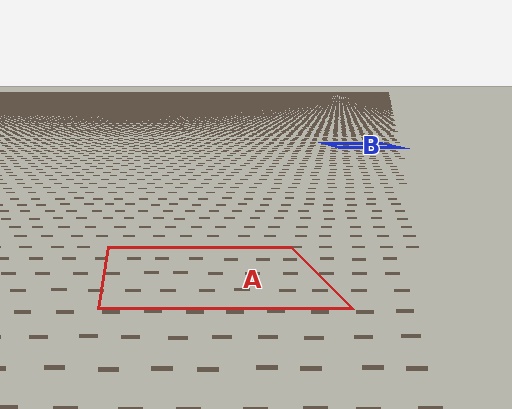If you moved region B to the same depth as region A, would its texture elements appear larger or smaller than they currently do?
They would appear larger. At a closer depth, the same texture elements are projected at a bigger on-screen size.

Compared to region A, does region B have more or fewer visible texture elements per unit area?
Region B has more texture elements per unit area — they are packed more densely because it is farther away.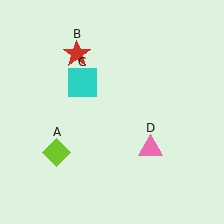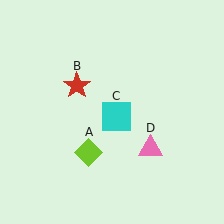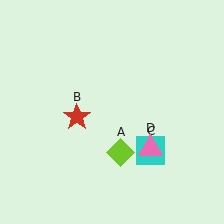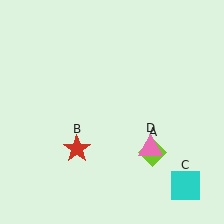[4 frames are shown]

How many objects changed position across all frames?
3 objects changed position: lime diamond (object A), red star (object B), cyan square (object C).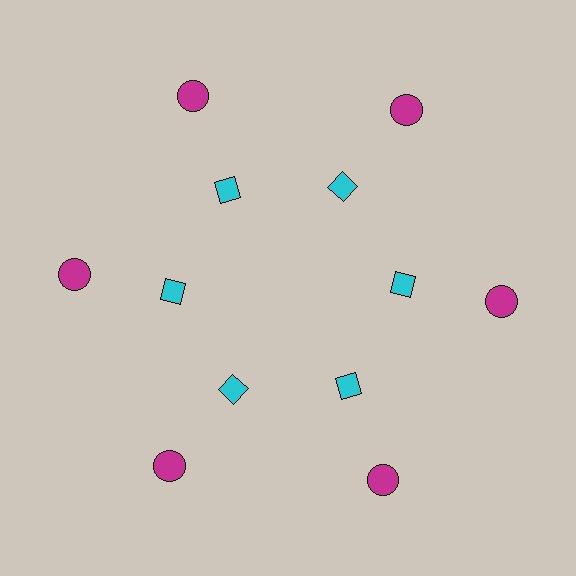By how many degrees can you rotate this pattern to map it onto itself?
The pattern maps onto itself every 60 degrees of rotation.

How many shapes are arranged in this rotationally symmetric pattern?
There are 12 shapes, arranged in 6 groups of 2.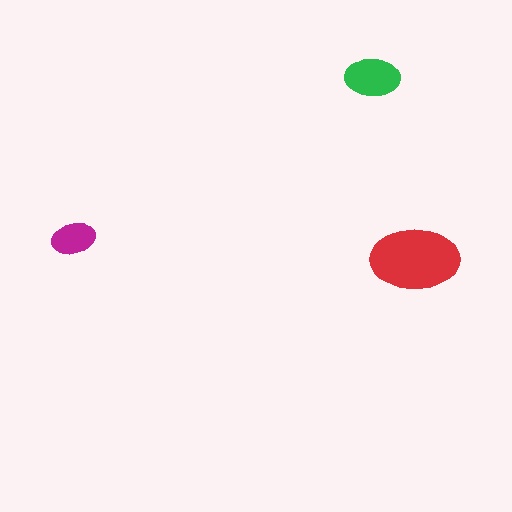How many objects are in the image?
There are 3 objects in the image.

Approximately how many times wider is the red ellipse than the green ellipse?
About 1.5 times wider.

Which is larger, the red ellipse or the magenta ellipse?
The red one.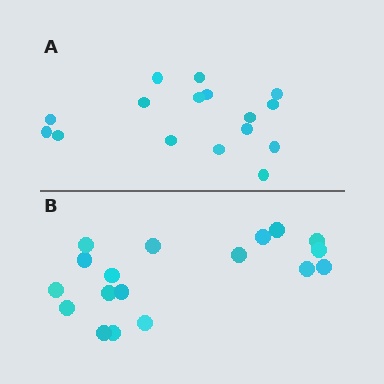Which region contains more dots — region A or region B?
Region B (the bottom region) has more dots.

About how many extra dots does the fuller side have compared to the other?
Region B has just a few more — roughly 2 or 3 more dots than region A.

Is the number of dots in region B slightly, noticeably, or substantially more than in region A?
Region B has only slightly more — the two regions are fairly close. The ratio is roughly 1.1 to 1.